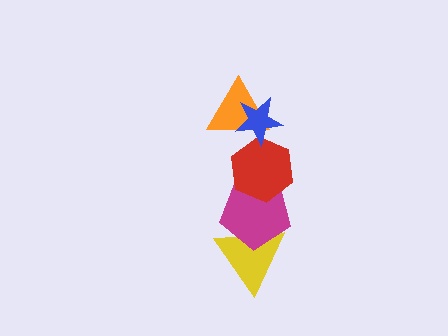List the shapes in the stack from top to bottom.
From top to bottom: the blue star, the orange triangle, the red hexagon, the magenta pentagon, the yellow triangle.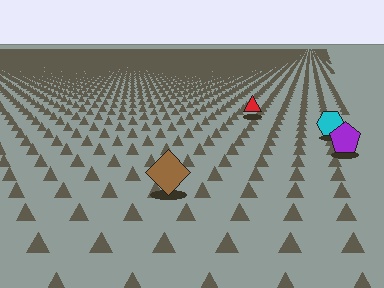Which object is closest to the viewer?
The brown diamond is closest. The texture marks near it are larger and more spread out.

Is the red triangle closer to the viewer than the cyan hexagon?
No. The cyan hexagon is closer — you can tell from the texture gradient: the ground texture is coarser near it.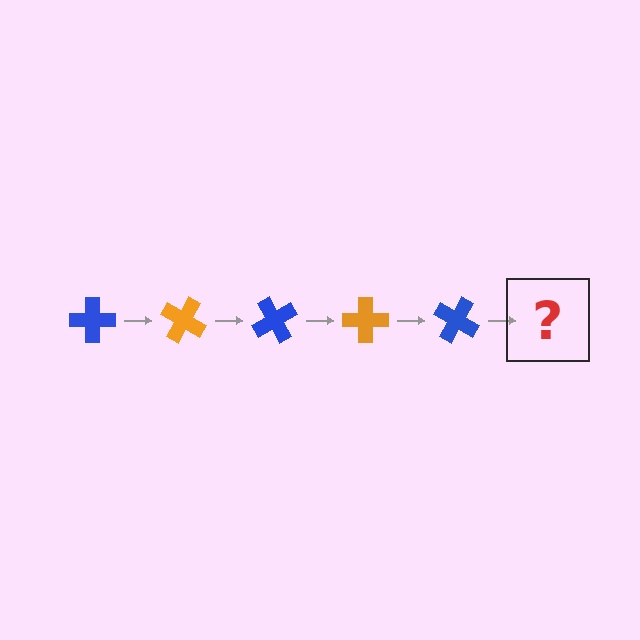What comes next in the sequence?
The next element should be an orange cross, rotated 150 degrees from the start.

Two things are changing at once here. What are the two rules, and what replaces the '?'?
The two rules are that it rotates 30 degrees each step and the color cycles through blue and orange. The '?' should be an orange cross, rotated 150 degrees from the start.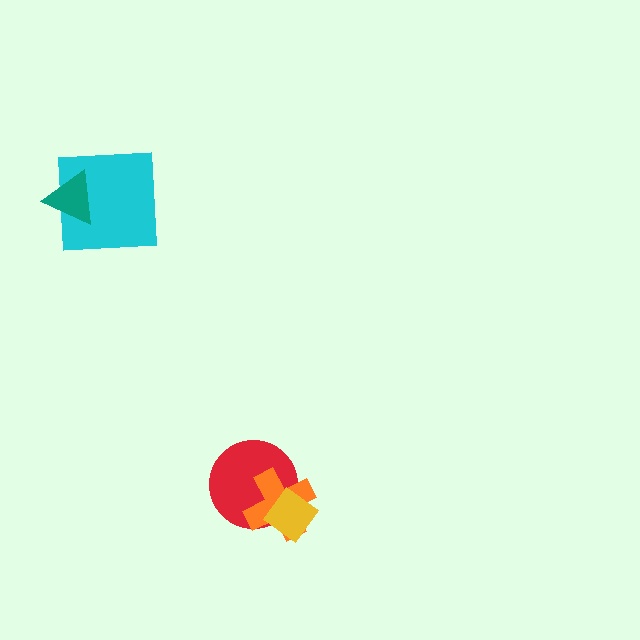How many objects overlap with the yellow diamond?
2 objects overlap with the yellow diamond.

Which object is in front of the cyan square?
The teal triangle is in front of the cyan square.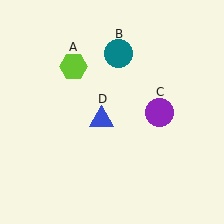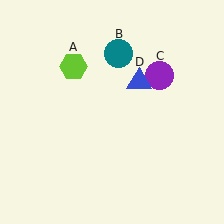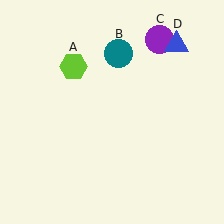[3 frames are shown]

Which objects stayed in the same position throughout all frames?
Lime hexagon (object A) and teal circle (object B) remained stationary.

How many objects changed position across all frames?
2 objects changed position: purple circle (object C), blue triangle (object D).